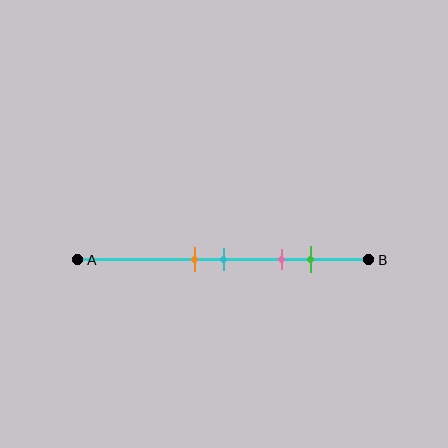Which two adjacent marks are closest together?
The orange and cyan marks are the closest adjacent pair.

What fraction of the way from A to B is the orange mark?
The orange mark is approximately 40% (0.4) of the way from A to B.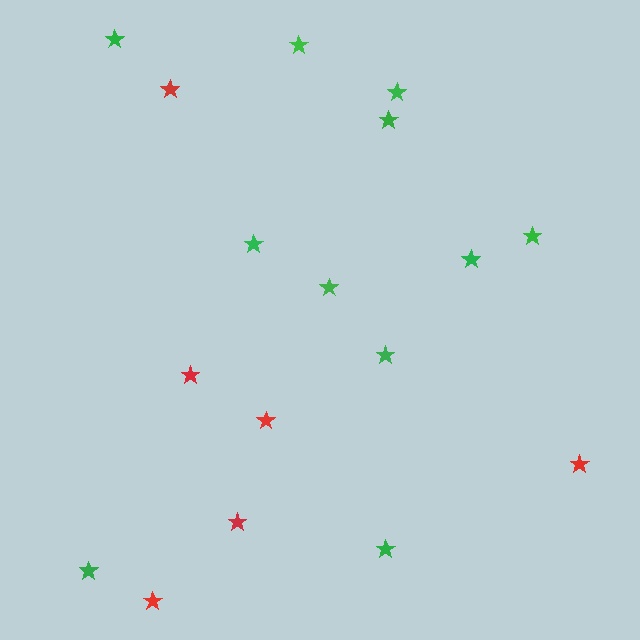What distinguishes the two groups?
There are 2 groups: one group of red stars (6) and one group of green stars (11).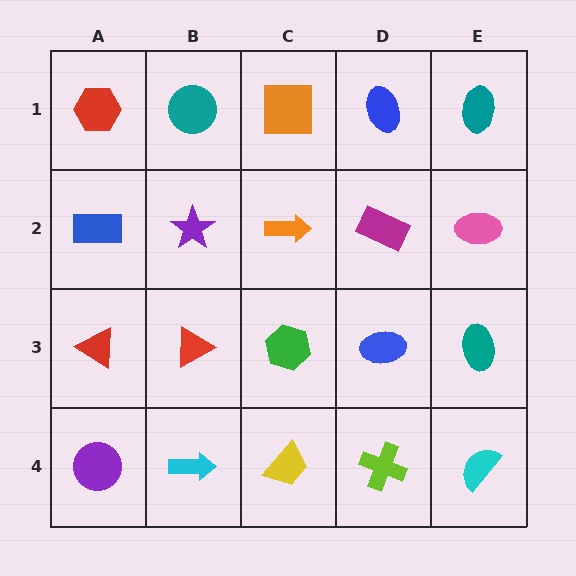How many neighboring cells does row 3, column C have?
4.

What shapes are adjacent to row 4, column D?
A blue ellipse (row 3, column D), a yellow trapezoid (row 4, column C), a cyan semicircle (row 4, column E).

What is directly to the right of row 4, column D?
A cyan semicircle.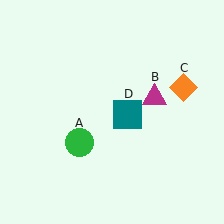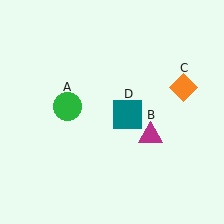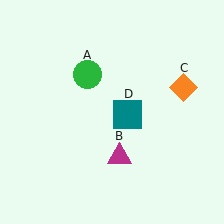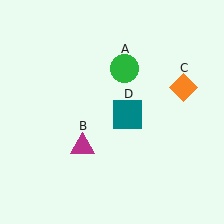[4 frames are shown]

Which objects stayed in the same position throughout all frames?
Orange diamond (object C) and teal square (object D) remained stationary.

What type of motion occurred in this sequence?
The green circle (object A), magenta triangle (object B) rotated clockwise around the center of the scene.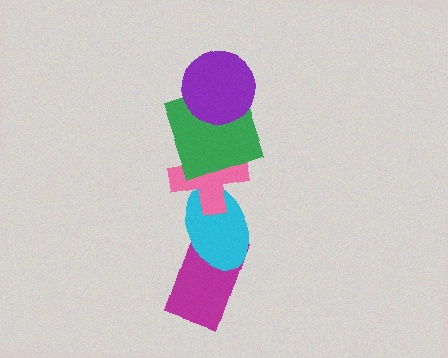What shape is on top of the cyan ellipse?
The pink cross is on top of the cyan ellipse.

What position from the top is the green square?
The green square is 2nd from the top.